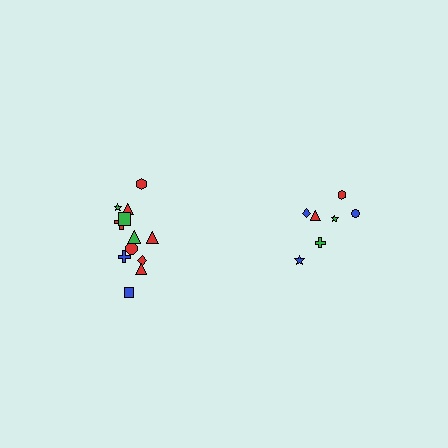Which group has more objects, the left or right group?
The left group.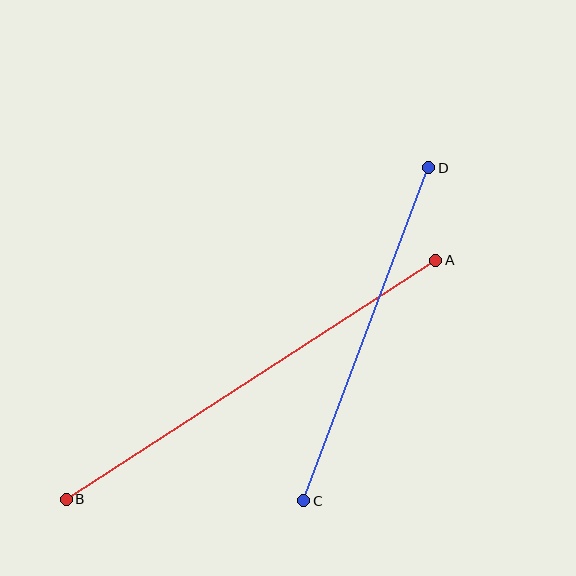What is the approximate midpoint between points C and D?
The midpoint is at approximately (366, 334) pixels.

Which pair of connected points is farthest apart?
Points A and B are farthest apart.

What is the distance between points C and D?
The distance is approximately 356 pixels.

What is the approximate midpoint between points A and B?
The midpoint is at approximately (251, 380) pixels.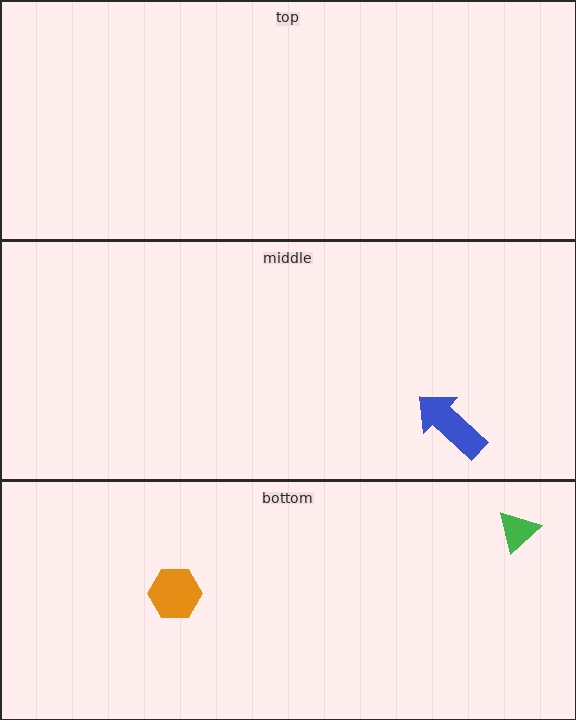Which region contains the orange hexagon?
The bottom region.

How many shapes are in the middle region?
1.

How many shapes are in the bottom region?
2.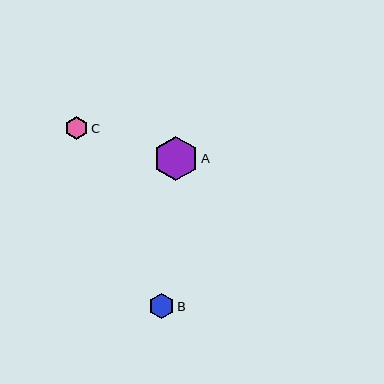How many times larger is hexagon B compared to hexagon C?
Hexagon B is approximately 1.1 times the size of hexagon C.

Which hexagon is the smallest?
Hexagon C is the smallest with a size of approximately 23 pixels.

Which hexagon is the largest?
Hexagon A is the largest with a size of approximately 44 pixels.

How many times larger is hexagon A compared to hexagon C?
Hexagon A is approximately 2.0 times the size of hexagon C.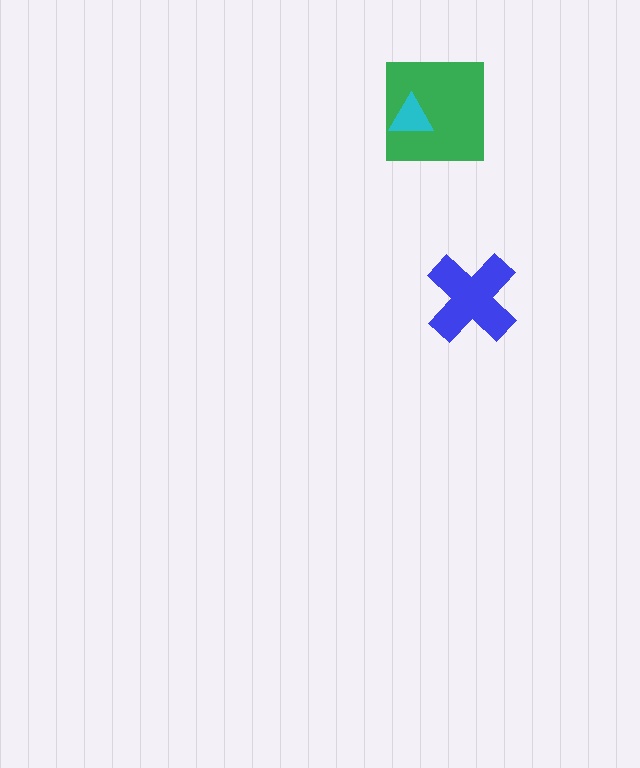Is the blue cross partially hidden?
No, no other shape covers it.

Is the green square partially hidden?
Yes, it is partially covered by another shape.